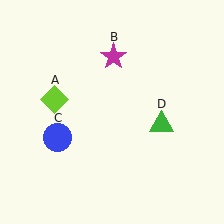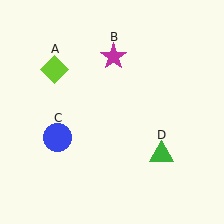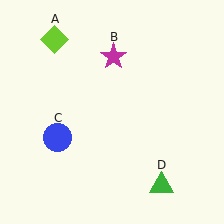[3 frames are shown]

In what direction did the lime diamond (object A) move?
The lime diamond (object A) moved up.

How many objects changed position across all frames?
2 objects changed position: lime diamond (object A), green triangle (object D).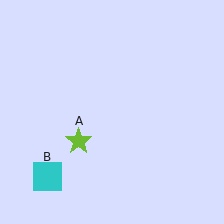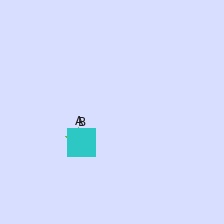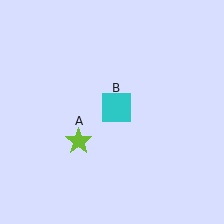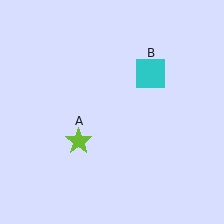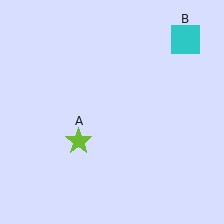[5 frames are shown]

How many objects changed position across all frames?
1 object changed position: cyan square (object B).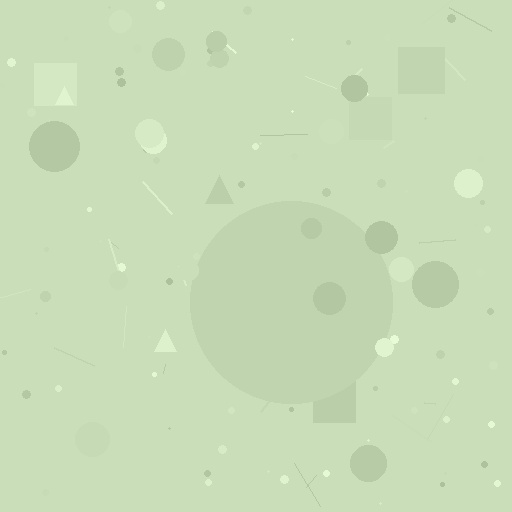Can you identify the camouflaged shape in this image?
The camouflaged shape is a circle.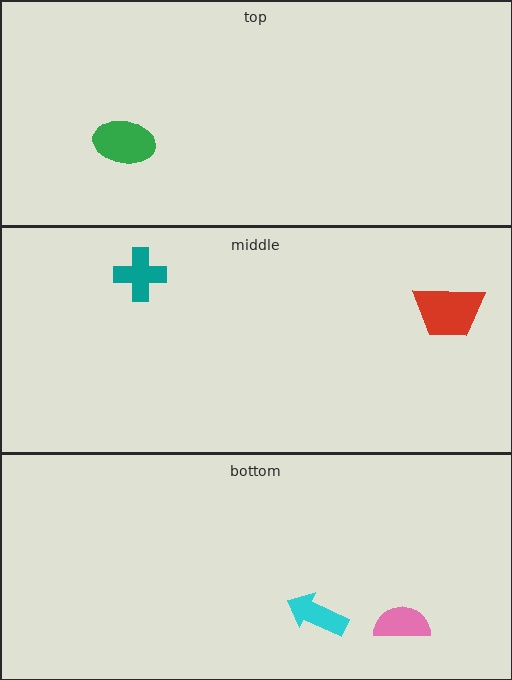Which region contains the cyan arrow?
The bottom region.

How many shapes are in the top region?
1.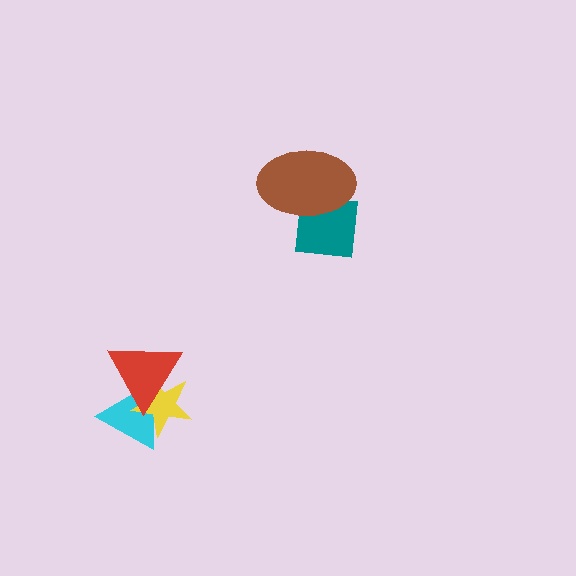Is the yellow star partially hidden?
Yes, it is partially covered by another shape.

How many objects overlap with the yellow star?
2 objects overlap with the yellow star.